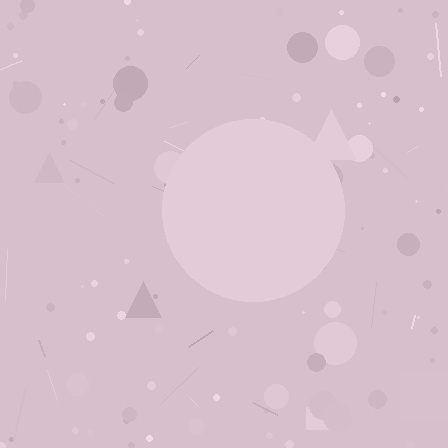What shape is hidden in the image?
A circle is hidden in the image.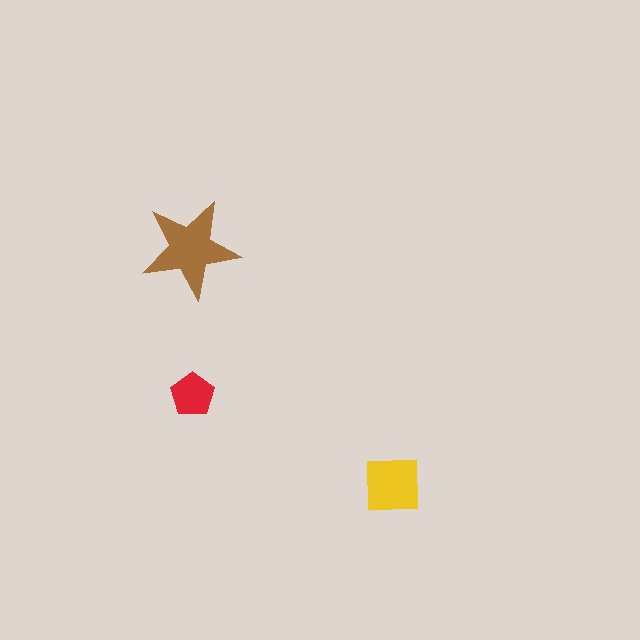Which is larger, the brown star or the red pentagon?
The brown star.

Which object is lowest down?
The yellow square is bottommost.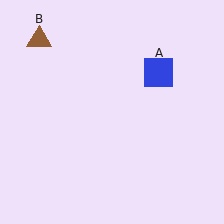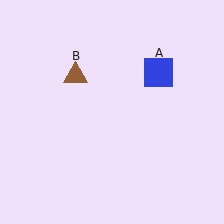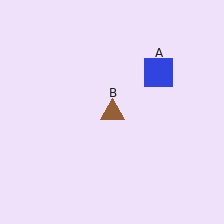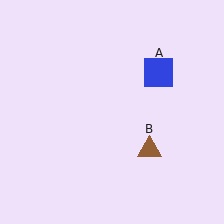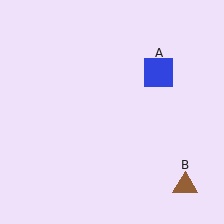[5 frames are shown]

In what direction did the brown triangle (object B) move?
The brown triangle (object B) moved down and to the right.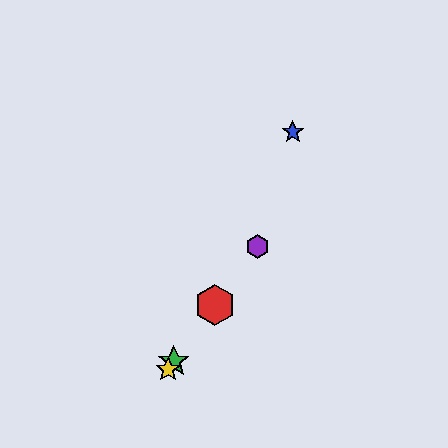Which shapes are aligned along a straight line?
The red hexagon, the green star, the yellow star, the purple hexagon are aligned along a straight line.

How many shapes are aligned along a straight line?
4 shapes (the red hexagon, the green star, the yellow star, the purple hexagon) are aligned along a straight line.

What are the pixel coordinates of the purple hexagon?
The purple hexagon is at (258, 246).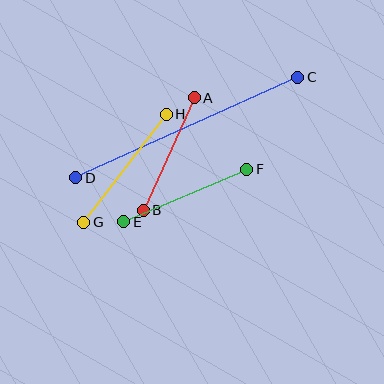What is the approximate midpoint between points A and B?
The midpoint is at approximately (169, 154) pixels.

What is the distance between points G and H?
The distance is approximately 136 pixels.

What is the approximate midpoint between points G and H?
The midpoint is at approximately (125, 168) pixels.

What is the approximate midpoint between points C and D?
The midpoint is at approximately (187, 128) pixels.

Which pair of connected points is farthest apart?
Points C and D are farthest apart.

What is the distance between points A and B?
The distance is approximately 124 pixels.